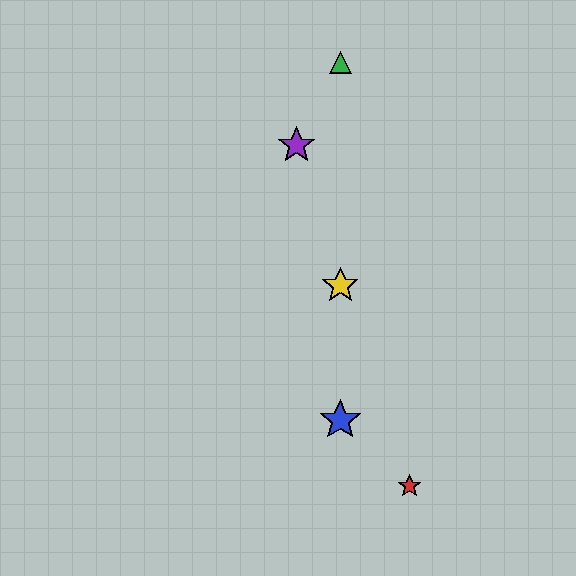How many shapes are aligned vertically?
3 shapes (the blue star, the green triangle, the yellow star) are aligned vertically.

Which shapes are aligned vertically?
The blue star, the green triangle, the yellow star are aligned vertically.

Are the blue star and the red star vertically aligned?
No, the blue star is at x≈340 and the red star is at x≈410.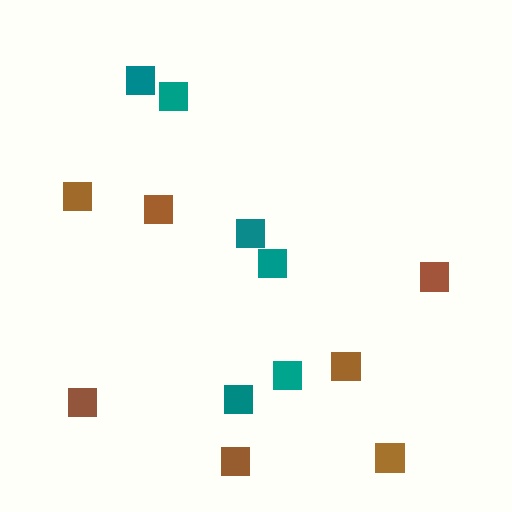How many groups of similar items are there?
There are 2 groups: one group of brown squares (7) and one group of teal squares (6).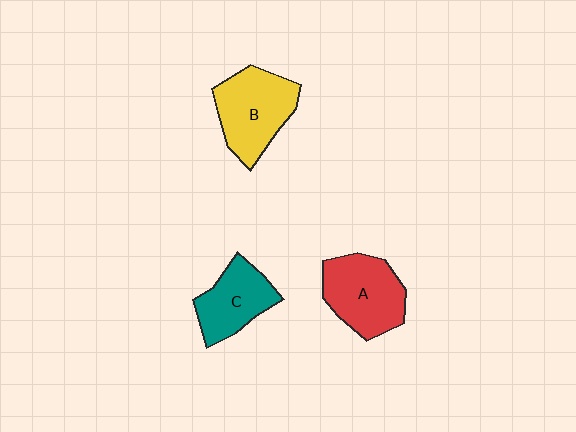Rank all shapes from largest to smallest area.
From largest to smallest: B (yellow), A (red), C (teal).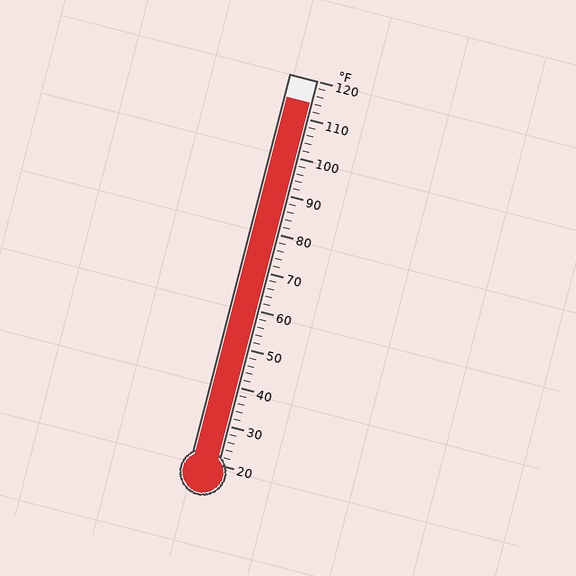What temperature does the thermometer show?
The thermometer shows approximately 114°F.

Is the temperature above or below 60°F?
The temperature is above 60°F.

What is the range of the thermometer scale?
The thermometer scale ranges from 20°F to 120°F.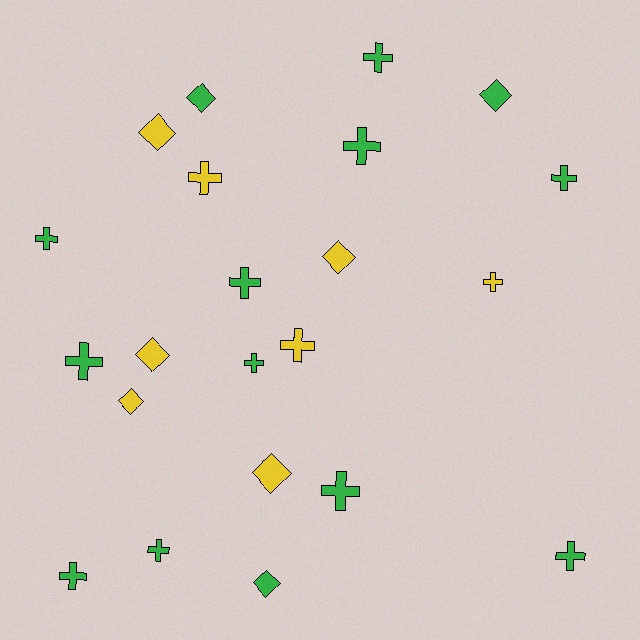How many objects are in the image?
There are 22 objects.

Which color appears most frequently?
Green, with 14 objects.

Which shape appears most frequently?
Cross, with 14 objects.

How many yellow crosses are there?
There are 3 yellow crosses.